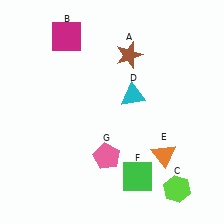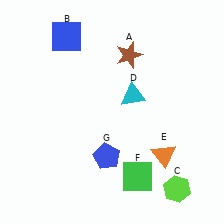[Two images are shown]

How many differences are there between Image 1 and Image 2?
There are 2 differences between the two images.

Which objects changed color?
B changed from magenta to blue. G changed from pink to blue.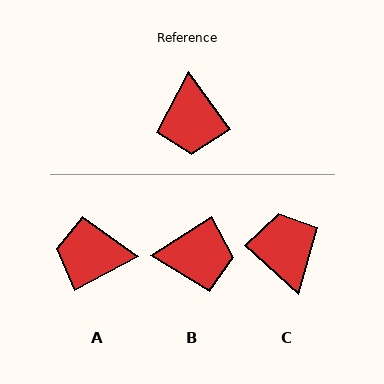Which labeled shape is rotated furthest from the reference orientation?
C, about 168 degrees away.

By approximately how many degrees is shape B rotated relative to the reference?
Approximately 86 degrees counter-clockwise.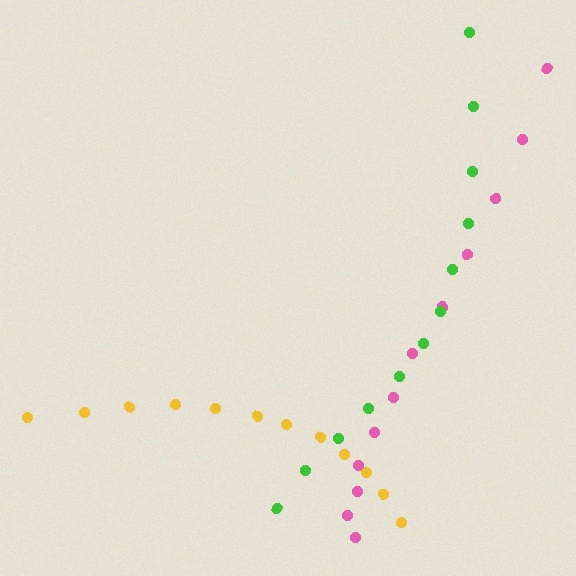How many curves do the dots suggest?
There are 3 distinct paths.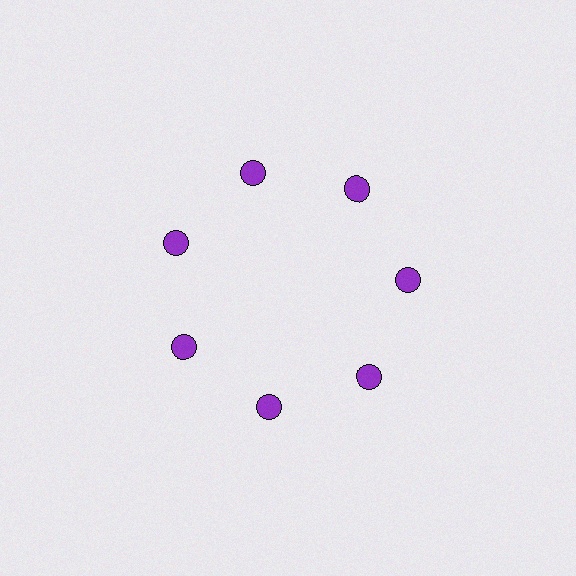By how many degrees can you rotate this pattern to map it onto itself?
The pattern maps onto itself every 51 degrees of rotation.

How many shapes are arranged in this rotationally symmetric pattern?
There are 7 shapes, arranged in 7 groups of 1.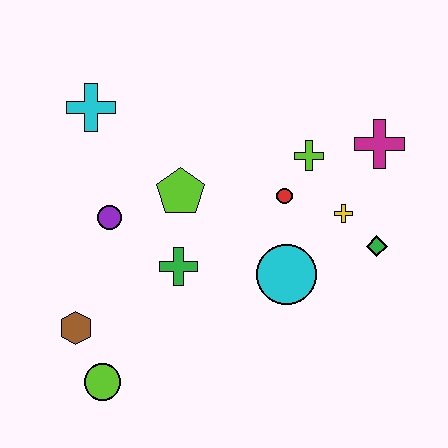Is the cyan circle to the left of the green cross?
No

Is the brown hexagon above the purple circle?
No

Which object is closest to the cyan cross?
The purple circle is closest to the cyan cross.